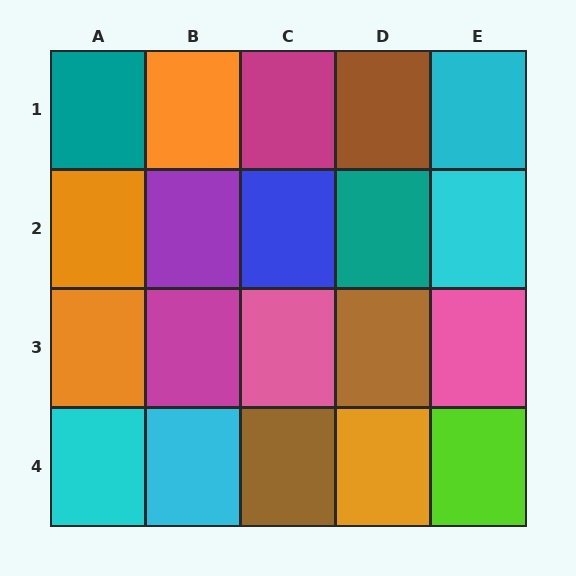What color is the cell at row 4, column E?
Lime.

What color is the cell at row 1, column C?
Magenta.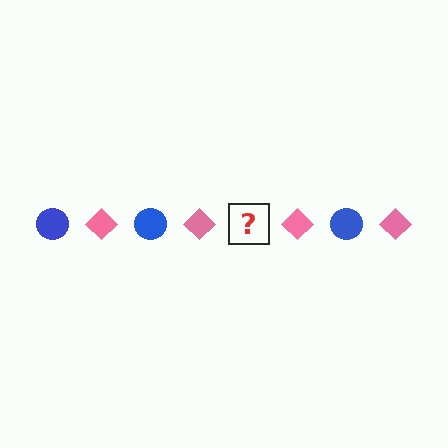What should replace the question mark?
The question mark should be replaced with a blue circle.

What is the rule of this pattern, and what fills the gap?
The rule is that the pattern alternates between blue circle and pink diamond. The gap should be filled with a blue circle.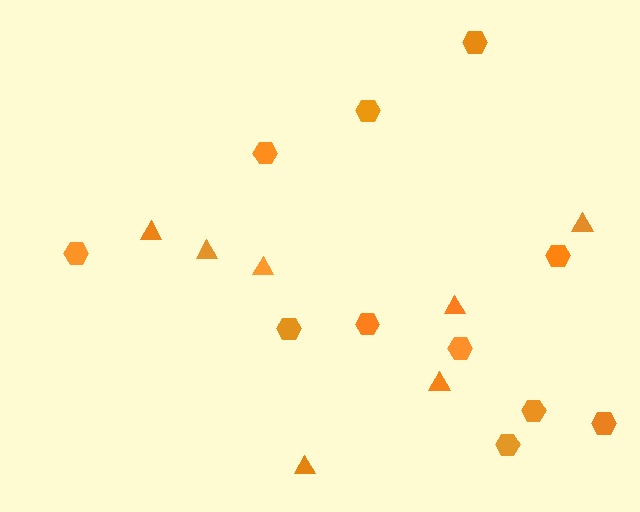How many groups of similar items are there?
There are 2 groups: one group of triangles (7) and one group of hexagons (11).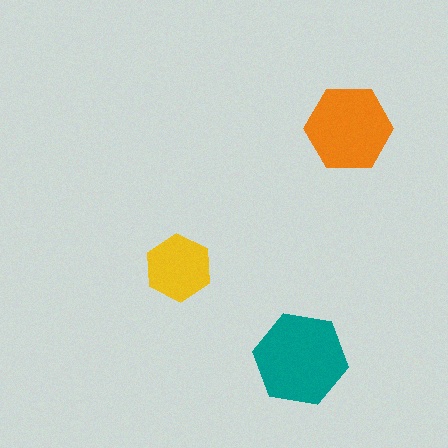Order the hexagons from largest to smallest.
the teal one, the orange one, the yellow one.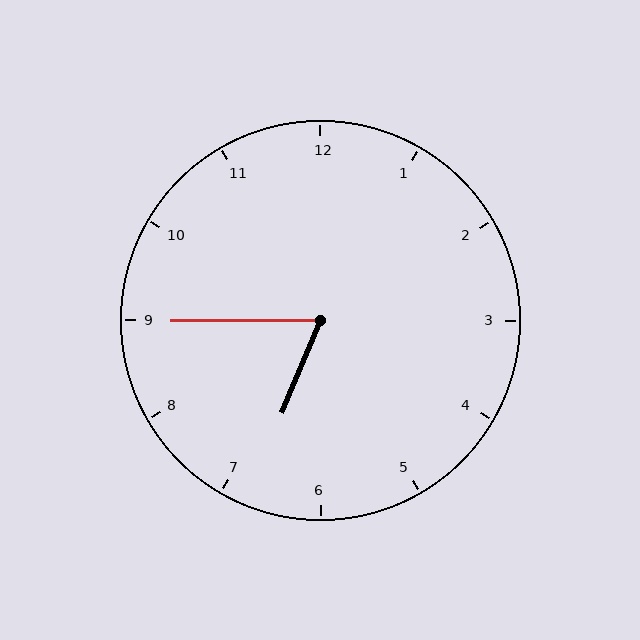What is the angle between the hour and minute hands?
Approximately 68 degrees.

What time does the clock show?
6:45.